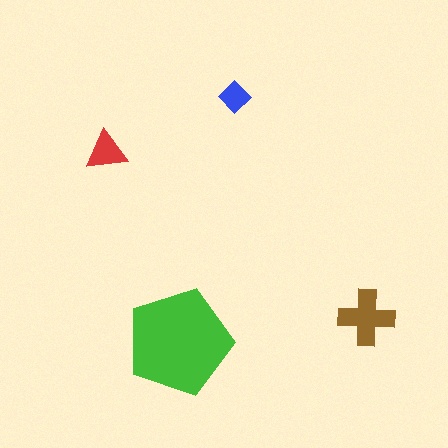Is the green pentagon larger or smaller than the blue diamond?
Larger.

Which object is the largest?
The green pentagon.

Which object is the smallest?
The blue diamond.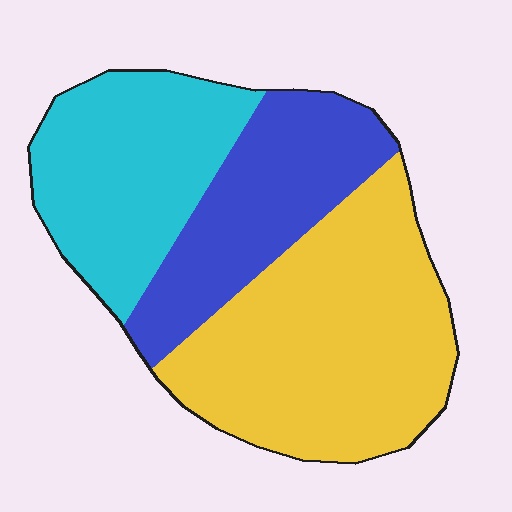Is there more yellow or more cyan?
Yellow.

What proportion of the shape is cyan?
Cyan covers 29% of the shape.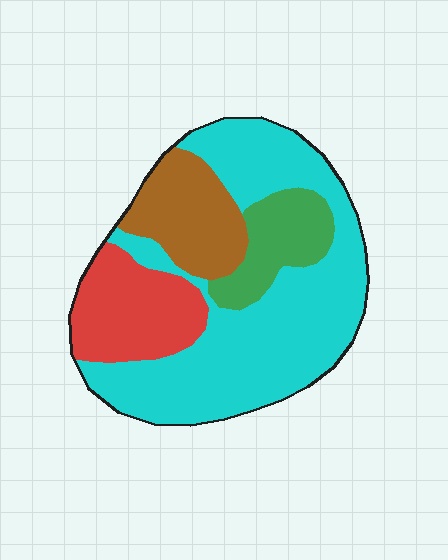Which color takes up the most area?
Cyan, at roughly 55%.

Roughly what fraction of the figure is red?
Red takes up about one sixth (1/6) of the figure.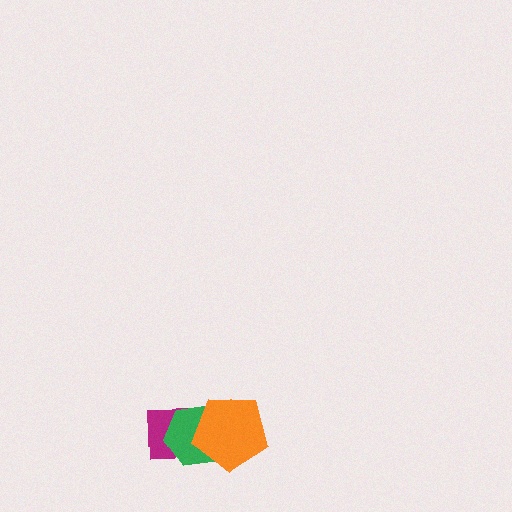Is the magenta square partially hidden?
Yes, it is partially covered by another shape.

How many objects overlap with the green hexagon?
2 objects overlap with the green hexagon.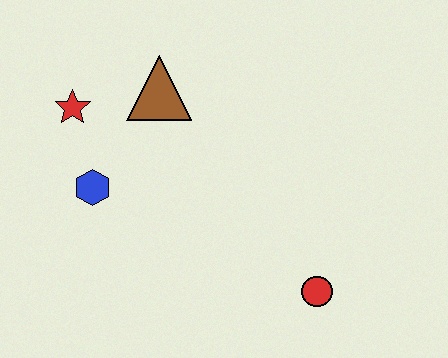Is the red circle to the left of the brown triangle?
No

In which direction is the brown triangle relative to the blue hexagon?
The brown triangle is above the blue hexagon.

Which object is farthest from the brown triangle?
The red circle is farthest from the brown triangle.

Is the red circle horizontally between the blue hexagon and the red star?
No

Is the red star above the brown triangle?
No